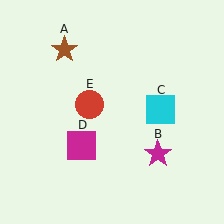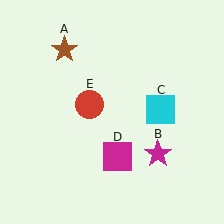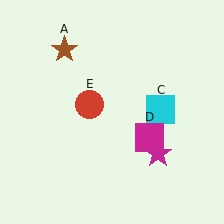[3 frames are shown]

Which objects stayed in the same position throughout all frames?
Brown star (object A) and magenta star (object B) and cyan square (object C) and red circle (object E) remained stationary.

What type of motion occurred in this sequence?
The magenta square (object D) rotated counterclockwise around the center of the scene.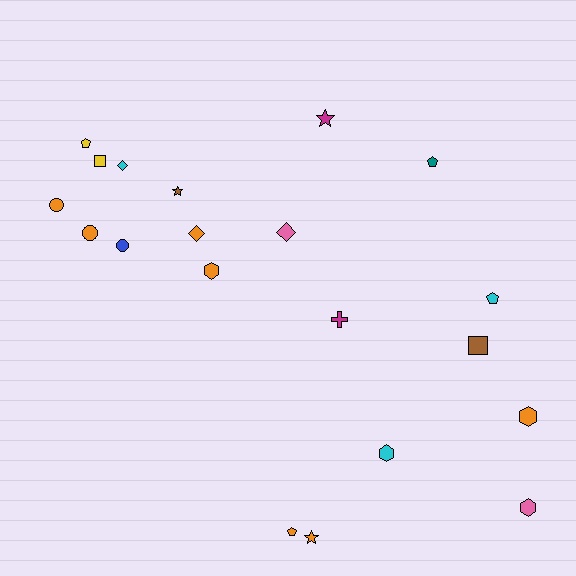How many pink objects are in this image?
There are 2 pink objects.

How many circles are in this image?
There are 3 circles.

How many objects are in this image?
There are 20 objects.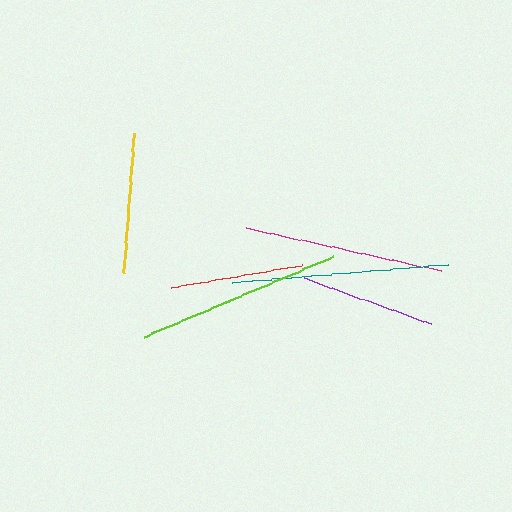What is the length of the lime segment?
The lime segment is approximately 205 pixels long.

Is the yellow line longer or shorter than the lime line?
The lime line is longer than the yellow line.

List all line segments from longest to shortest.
From longest to shortest: teal, lime, magenta, yellow, purple, red.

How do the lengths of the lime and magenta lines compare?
The lime and magenta lines are approximately the same length.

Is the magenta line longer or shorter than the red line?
The magenta line is longer than the red line.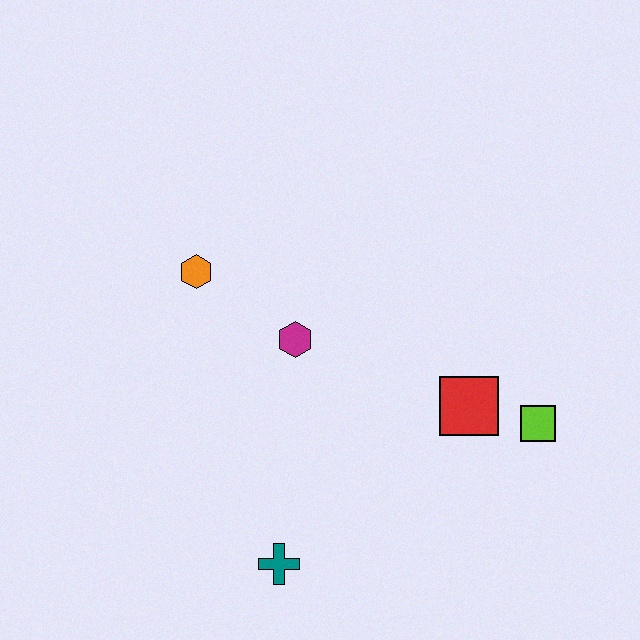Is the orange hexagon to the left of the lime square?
Yes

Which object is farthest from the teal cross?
The orange hexagon is farthest from the teal cross.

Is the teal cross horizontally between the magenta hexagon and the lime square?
No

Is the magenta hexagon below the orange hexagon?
Yes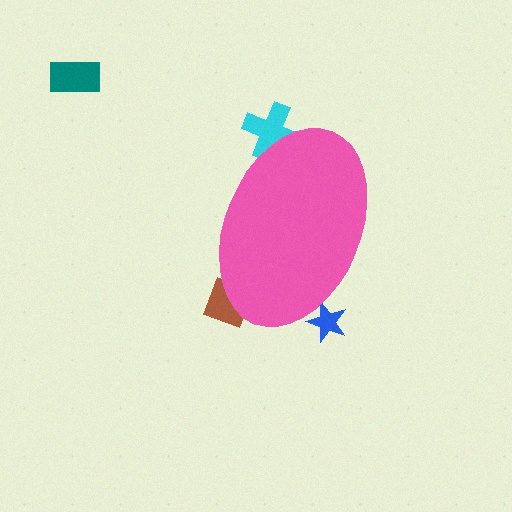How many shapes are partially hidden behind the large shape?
3 shapes are partially hidden.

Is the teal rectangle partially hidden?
No, the teal rectangle is fully visible.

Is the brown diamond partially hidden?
Yes, the brown diamond is partially hidden behind the pink ellipse.